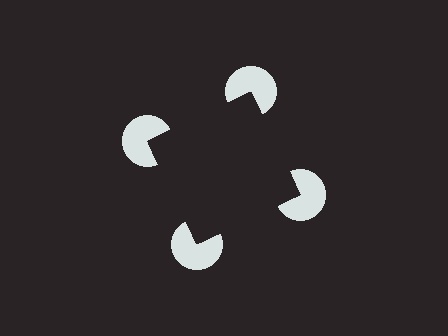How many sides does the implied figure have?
4 sides.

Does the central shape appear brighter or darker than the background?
It typically appears slightly darker than the background, even though no actual brightness change is drawn.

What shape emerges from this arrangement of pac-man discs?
An illusory square — its edges are inferred from the aligned wedge cuts in the pac-man discs, not physically drawn.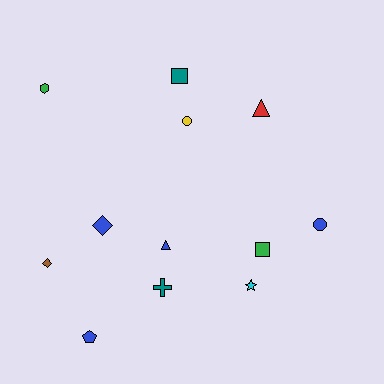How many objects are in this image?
There are 12 objects.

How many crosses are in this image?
There is 1 cross.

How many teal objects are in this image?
There are 2 teal objects.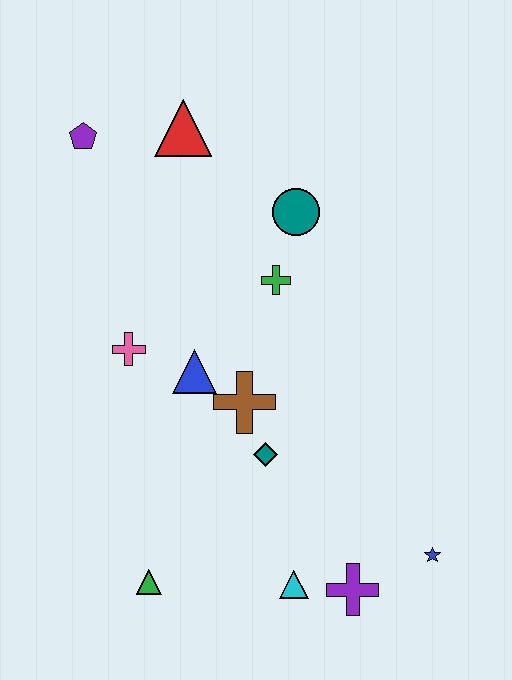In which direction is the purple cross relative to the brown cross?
The purple cross is below the brown cross.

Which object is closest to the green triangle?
The cyan triangle is closest to the green triangle.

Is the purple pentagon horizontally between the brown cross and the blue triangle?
No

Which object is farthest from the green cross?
The green triangle is farthest from the green cross.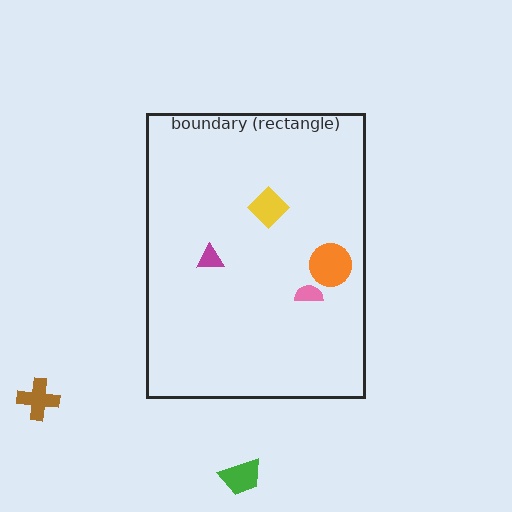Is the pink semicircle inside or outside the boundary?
Inside.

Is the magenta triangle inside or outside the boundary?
Inside.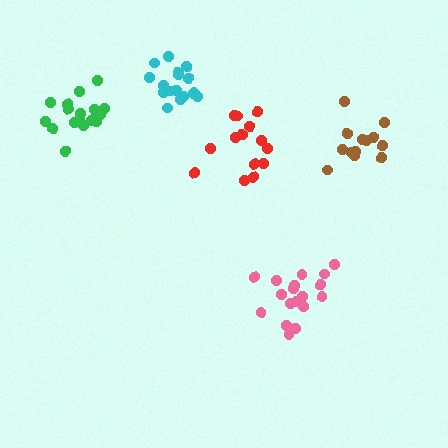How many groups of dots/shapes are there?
There are 5 groups.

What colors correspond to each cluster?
The clusters are colored: red, pink, cyan, green, brown.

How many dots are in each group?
Group 1: 14 dots, Group 2: 18 dots, Group 3: 16 dots, Group 4: 18 dots, Group 5: 13 dots (79 total).